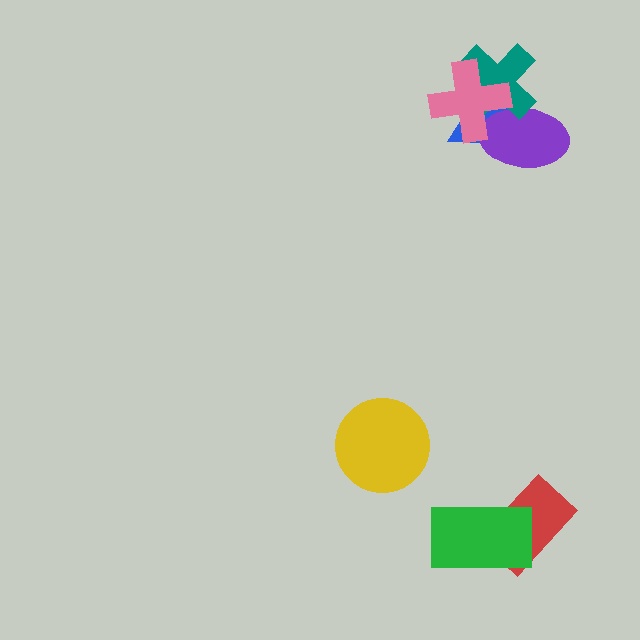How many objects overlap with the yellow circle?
0 objects overlap with the yellow circle.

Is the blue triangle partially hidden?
Yes, it is partially covered by another shape.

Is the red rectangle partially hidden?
Yes, it is partially covered by another shape.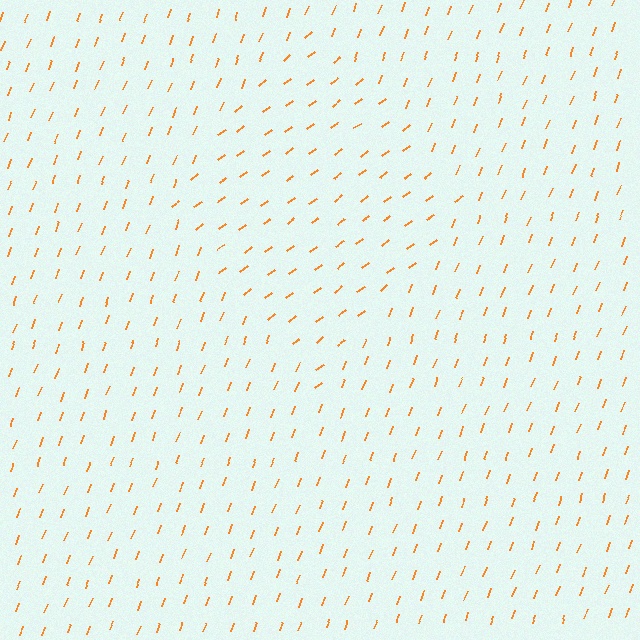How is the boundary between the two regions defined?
The boundary is defined purely by a change in line orientation (approximately 32 degrees difference). All lines are the same color and thickness.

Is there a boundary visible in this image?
Yes, there is a texture boundary formed by a change in line orientation.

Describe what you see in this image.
The image is filled with small orange line segments. A diamond region in the image has lines oriented differently from the surrounding lines, creating a visible texture boundary.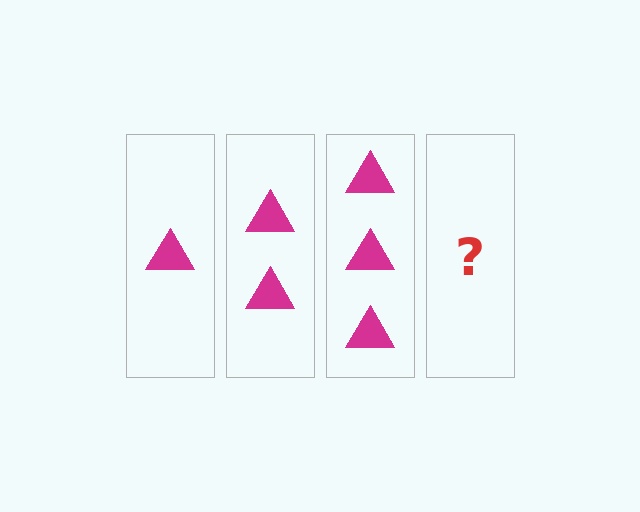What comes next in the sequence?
The next element should be 4 triangles.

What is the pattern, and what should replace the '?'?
The pattern is that each step adds one more triangle. The '?' should be 4 triangles.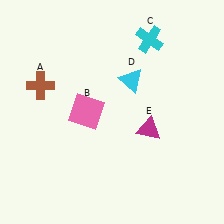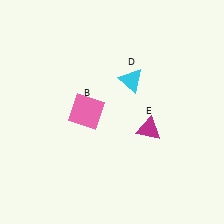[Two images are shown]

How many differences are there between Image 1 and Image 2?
There are 2 differences between the two images.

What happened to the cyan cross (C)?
The cyan cross (C) was removed in Image 2. It was in the top-right area of Image 1.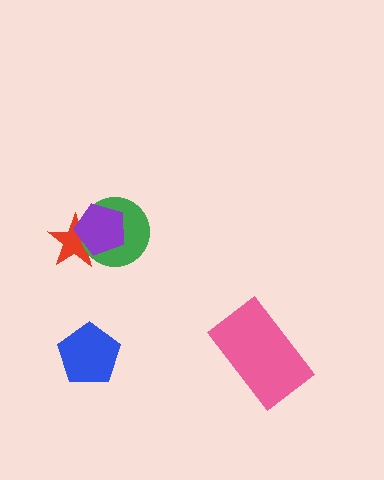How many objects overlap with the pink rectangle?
0 objects overlap with the pink rectangle.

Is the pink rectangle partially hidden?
No, no other shape covers it.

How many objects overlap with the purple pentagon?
2 objects overlap with the purple pentagon.